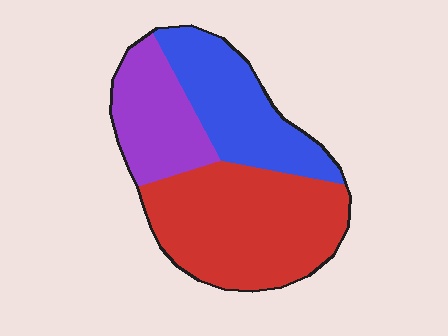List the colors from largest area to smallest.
From largest to smallest: red, blue, purple.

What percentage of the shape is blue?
Blue takes up about one third (1/3) of the shape.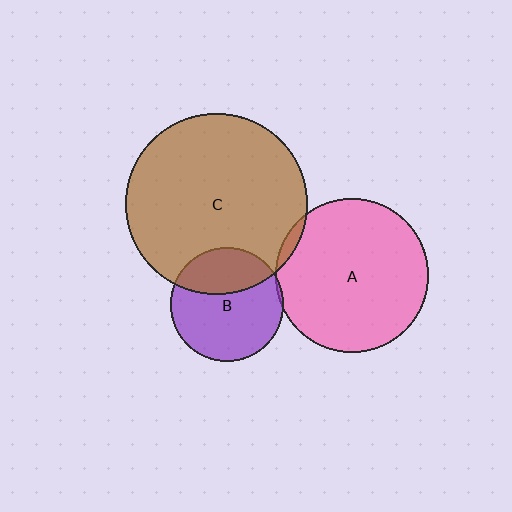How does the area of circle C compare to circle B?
Approximately 2.5 times.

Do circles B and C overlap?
Yes.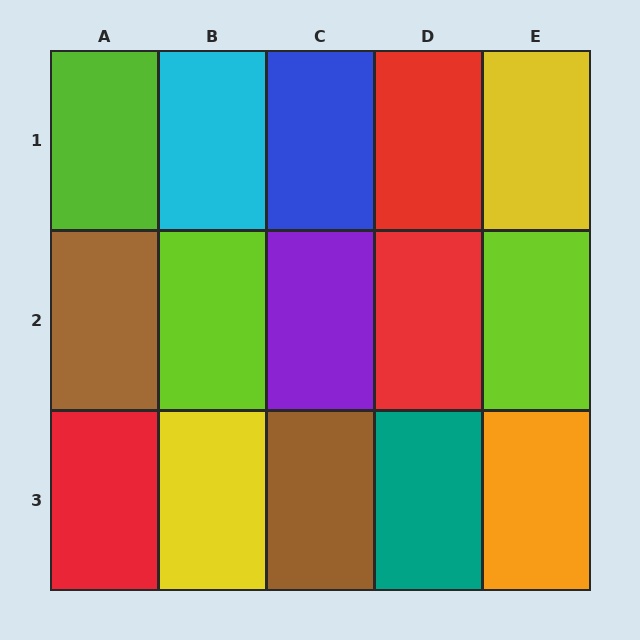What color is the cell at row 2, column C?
Purple.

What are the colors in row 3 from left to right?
Red, yellow, brown, teal, orange.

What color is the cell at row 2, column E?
Lime.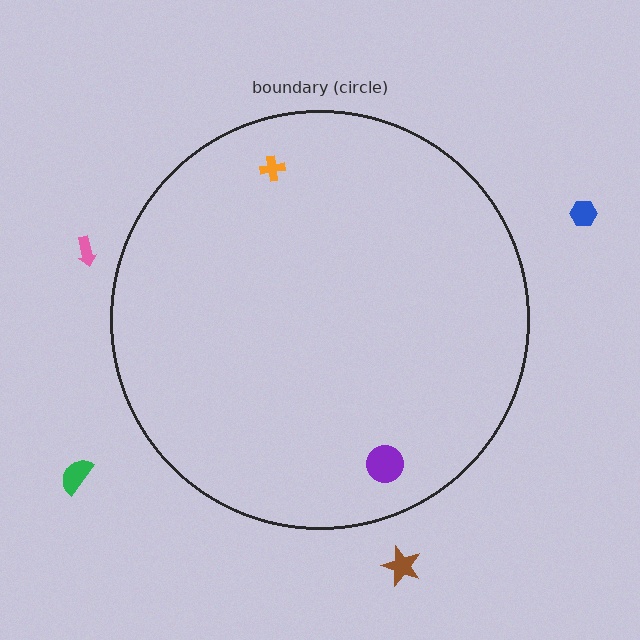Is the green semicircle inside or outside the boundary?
Outside.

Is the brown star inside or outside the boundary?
Outside.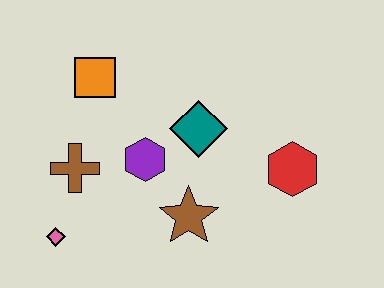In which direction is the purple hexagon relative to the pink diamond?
The purple hexagon is to the right of the pink diamond.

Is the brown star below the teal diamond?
Yes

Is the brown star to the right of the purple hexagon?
Yes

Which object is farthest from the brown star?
The orange square is farthest from the brown star.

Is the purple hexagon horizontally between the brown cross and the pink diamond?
No